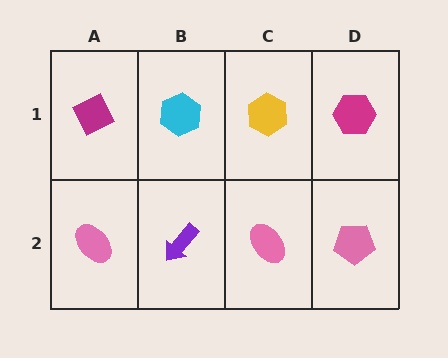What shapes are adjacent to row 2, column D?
A magenta hexagon (row 1, column D), a pink ellipse (row 2, column C).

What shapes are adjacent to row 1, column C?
A pink ellipse (row 2, column C), a cyan hexagon (row 1, column B), a magenta hexagon (row 1, column D).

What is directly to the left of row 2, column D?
A pink ellipse.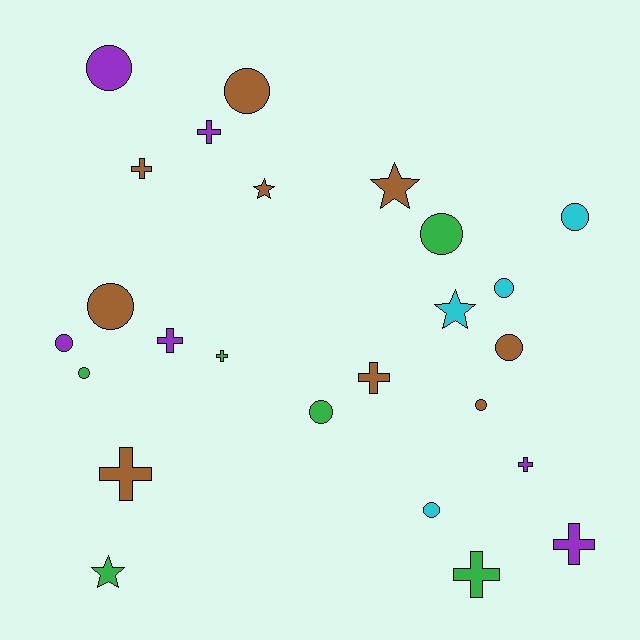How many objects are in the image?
There are 25 objects.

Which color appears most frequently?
Brown, with 9 objects.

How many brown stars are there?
There are 2 brown stars.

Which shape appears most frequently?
Circle, with 12 objects.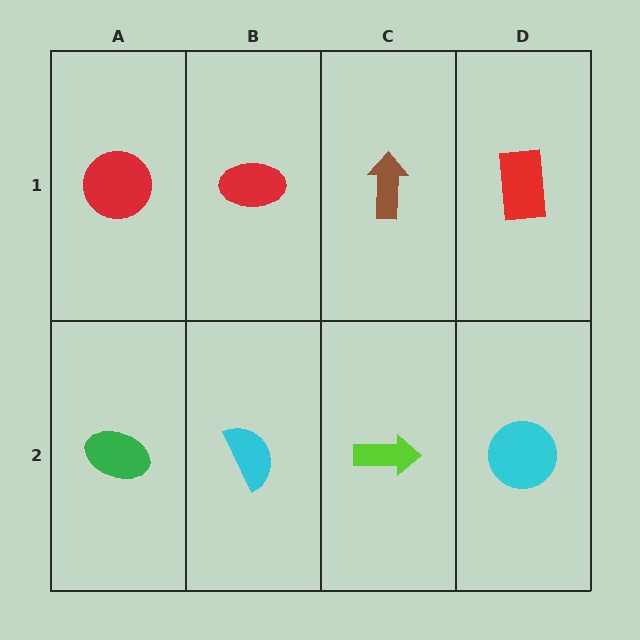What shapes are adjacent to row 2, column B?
A red ellipse (row 1, column B), a green ellipse (row 2, column A), a lime arrow (row 2, column C).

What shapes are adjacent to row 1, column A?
A green ellipse (row 2, column A), a red ellipse (row 1, column B).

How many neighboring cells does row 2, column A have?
2.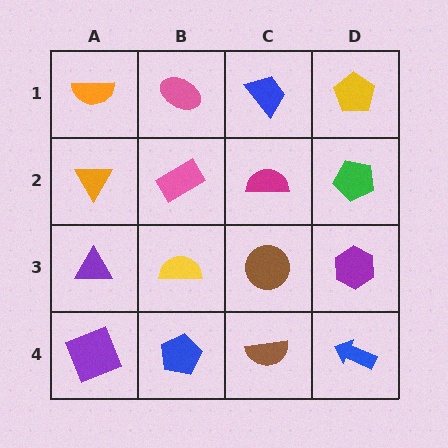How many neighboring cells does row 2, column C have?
4.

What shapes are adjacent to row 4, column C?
A brown circle (row 3, column C), a blue pentagon (row 4, column B), a blue arrow (row 4, column D).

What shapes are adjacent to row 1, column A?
An orange triangle (row 2, column A), a pink ellipse (row 1, column B).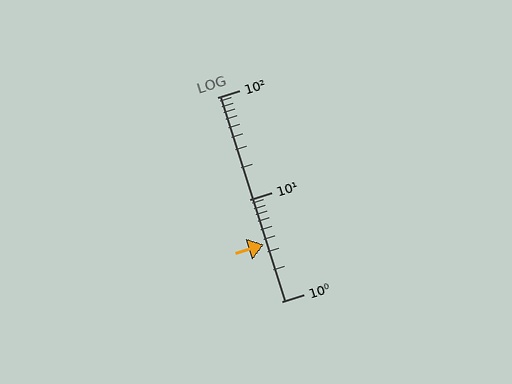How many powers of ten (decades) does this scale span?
The scale spans 2 decades, from 1 to 100.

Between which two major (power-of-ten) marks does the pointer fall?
The pointer is between 1 and 10.